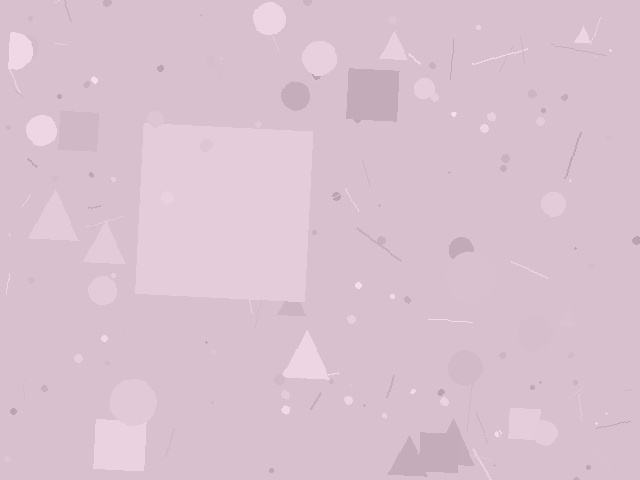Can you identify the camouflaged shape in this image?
The camouflaged shape is a square.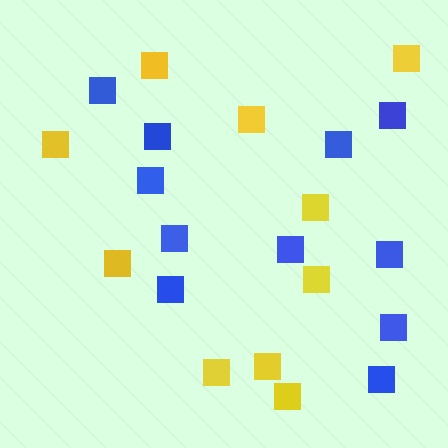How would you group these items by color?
There are 2 groups: one group of yellow squares (10) and one group of blue squares (11).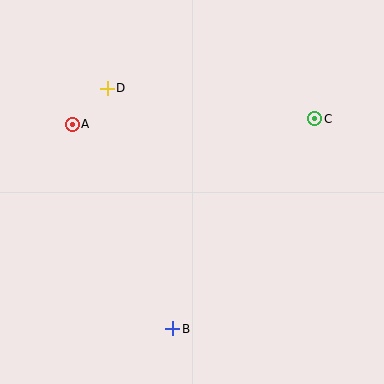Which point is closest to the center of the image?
Point D at (107, 88) is closest to the center.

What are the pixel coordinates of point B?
Point B is at (173, 329).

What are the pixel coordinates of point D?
Point D is at (107, 88).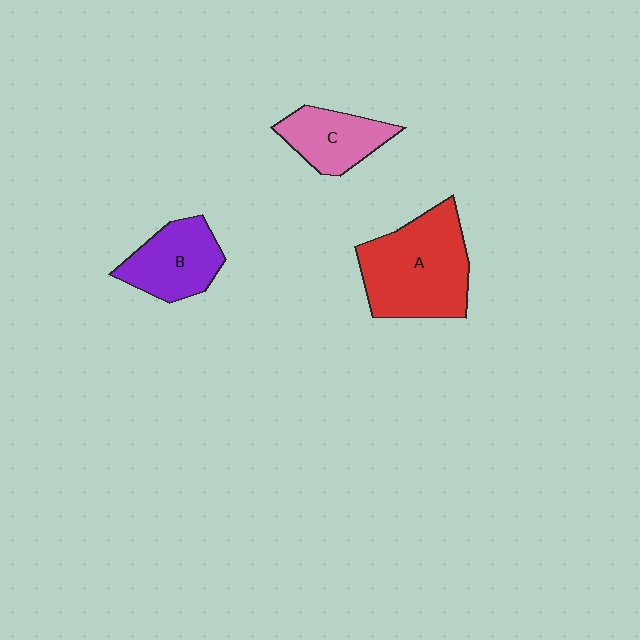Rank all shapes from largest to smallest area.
From largest to smallest: A (red), B (purple), C (pink).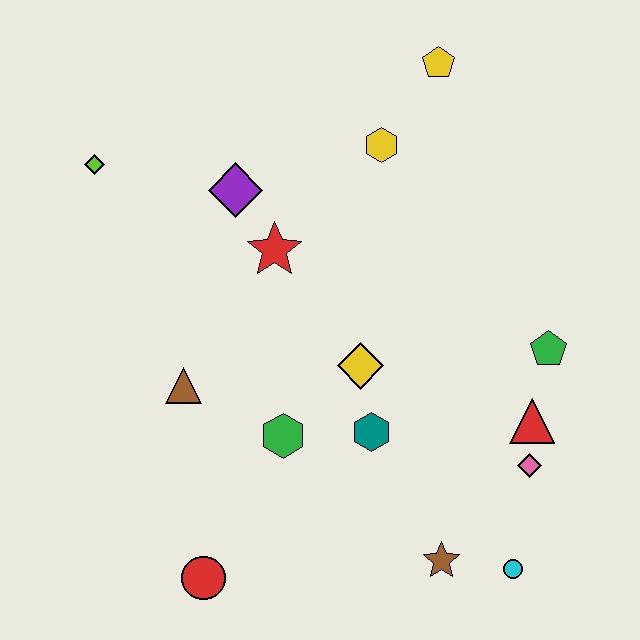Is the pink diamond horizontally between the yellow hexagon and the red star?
No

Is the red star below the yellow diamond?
No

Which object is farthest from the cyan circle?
The lime diamond is farthest from the cyan circle.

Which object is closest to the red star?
The purple diamond is closest to the red star.